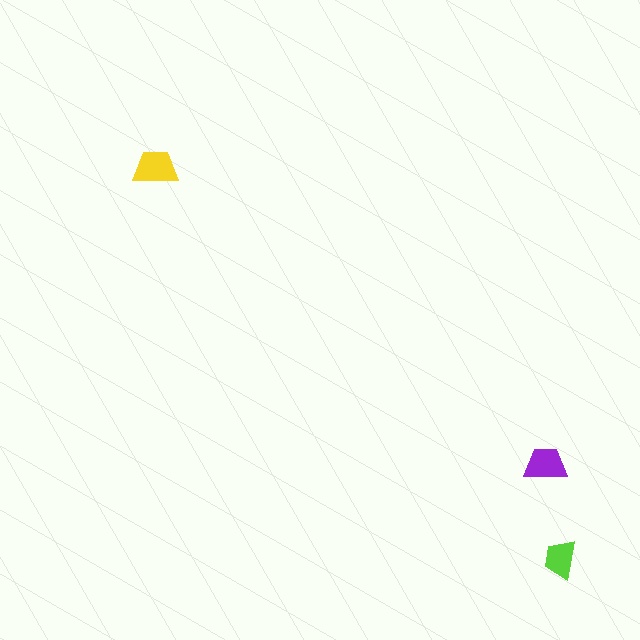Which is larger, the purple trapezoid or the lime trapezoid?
The purple one.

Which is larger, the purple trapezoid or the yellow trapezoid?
The yellow one.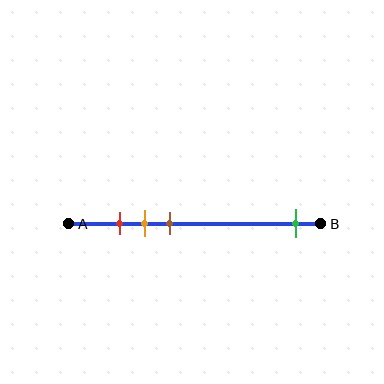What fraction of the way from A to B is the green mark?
The green mark is approximately 90% (0.9) of the way from A to B.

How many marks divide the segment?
There are 4 marks dividing the segment.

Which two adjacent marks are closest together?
The red and orange marks are the closest adjacent pair.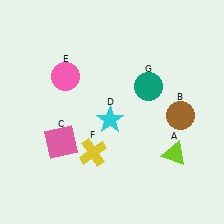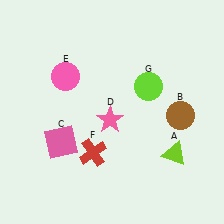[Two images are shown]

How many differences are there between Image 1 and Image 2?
There are 3 differences between the two images.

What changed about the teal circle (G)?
In Image 1, G is teal. In Image 2, it changed to lime.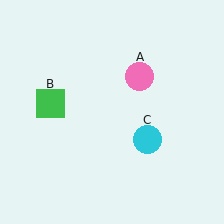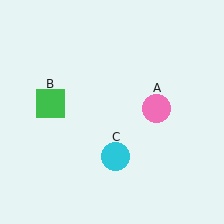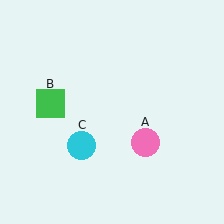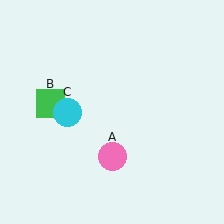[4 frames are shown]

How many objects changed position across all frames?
2 objects changed position: pink circle (object A), cyan circle (object C).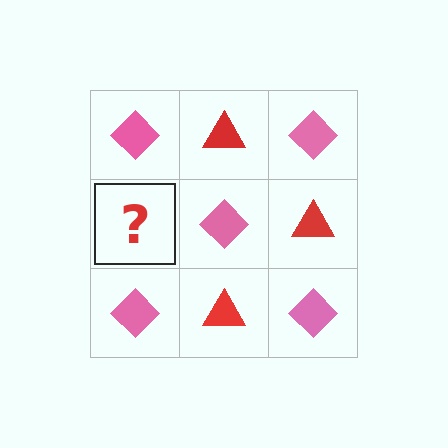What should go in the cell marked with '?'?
The missing cell should contain a red triangle.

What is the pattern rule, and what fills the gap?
The rule is that it alternates pink diamond and red triangle in a checkerboard pattern. The gap should be filled with a red triangle.